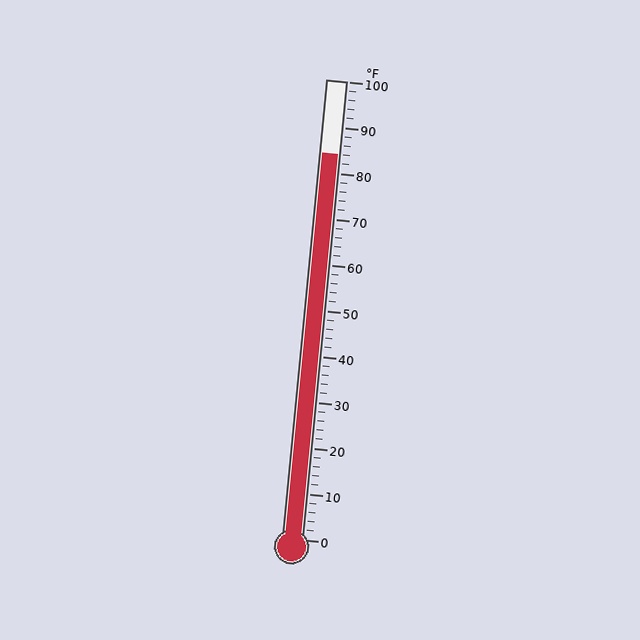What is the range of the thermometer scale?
The thermometer scale ranges from 0°F to 100°F.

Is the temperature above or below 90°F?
The temperature is below 90°F.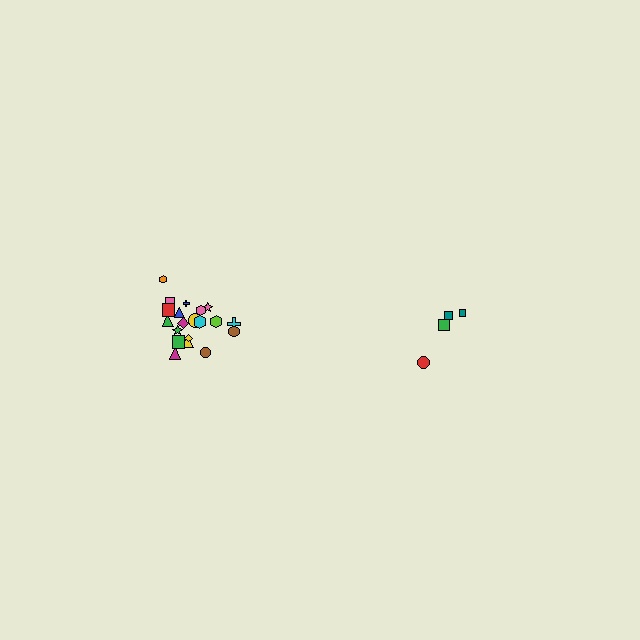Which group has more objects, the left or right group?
The left group.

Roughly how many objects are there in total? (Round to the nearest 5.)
Roughly 25 objects in total.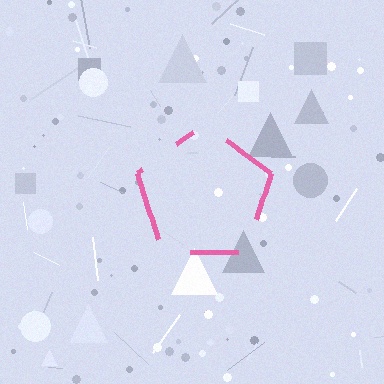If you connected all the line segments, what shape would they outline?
They would outline a pentagon.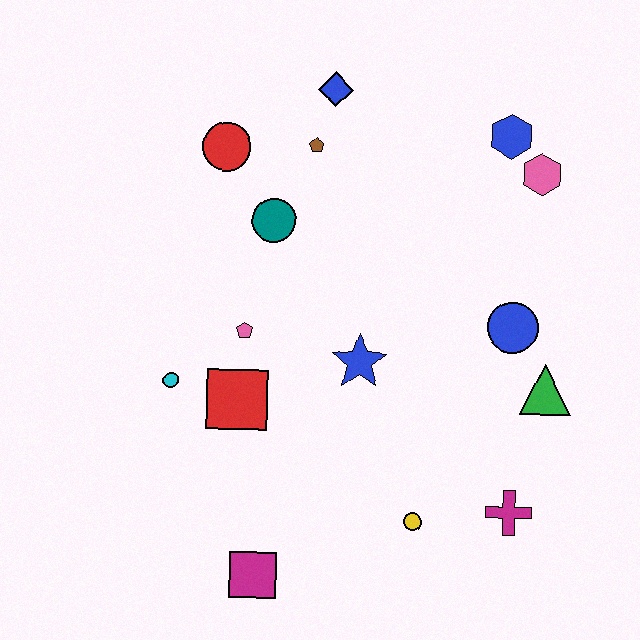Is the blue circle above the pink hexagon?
No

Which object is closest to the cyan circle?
The red square is closest to the cyan circle.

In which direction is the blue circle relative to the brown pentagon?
The blue circle is to the right of the brown pentagon.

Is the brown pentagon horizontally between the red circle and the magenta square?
No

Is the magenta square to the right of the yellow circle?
No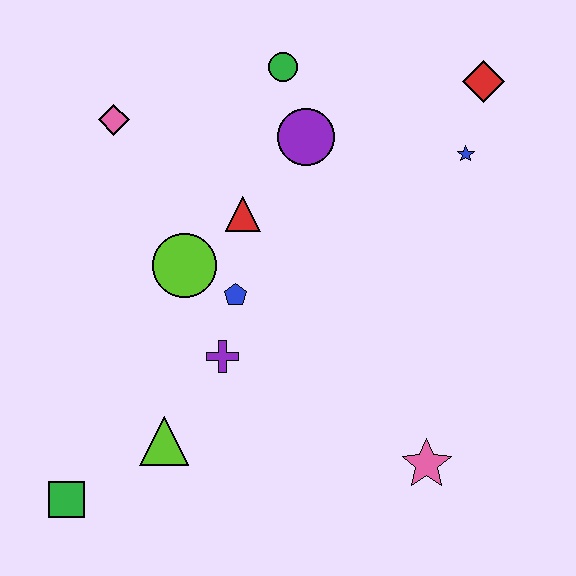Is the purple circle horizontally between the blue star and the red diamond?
No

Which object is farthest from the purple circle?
The green square is farthest from the purple circle.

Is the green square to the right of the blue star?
No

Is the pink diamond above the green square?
Yes